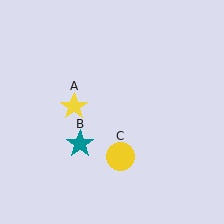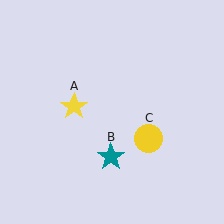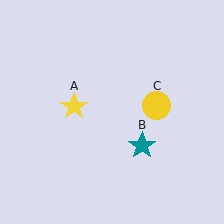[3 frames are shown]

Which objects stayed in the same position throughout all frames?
Yellow star (object A) remained stationary.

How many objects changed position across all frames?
2 objects changed position: teal star (object B), yellow circle (object C).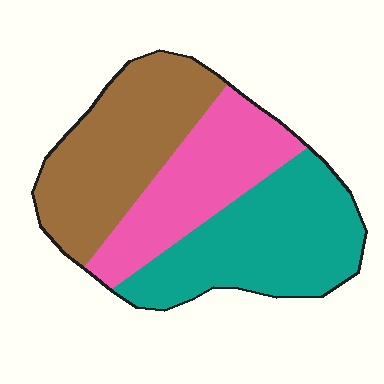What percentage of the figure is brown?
Brown takes up about one third (1/3) of the figure.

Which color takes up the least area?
Pink, at roughly 30%.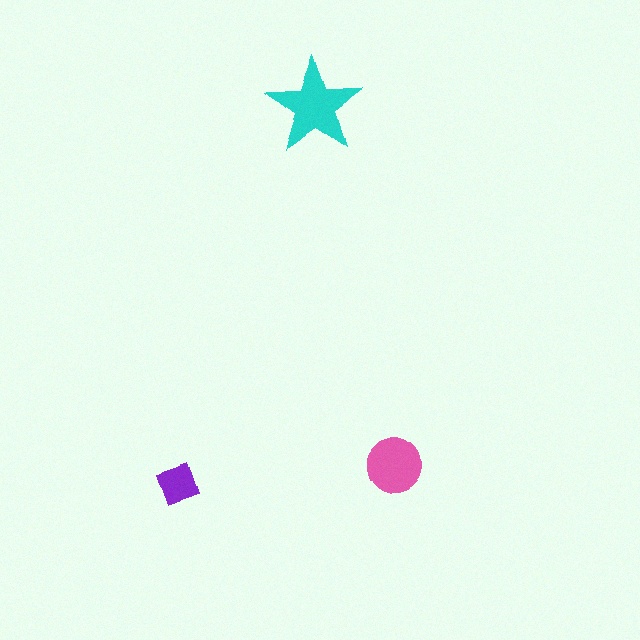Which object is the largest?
The cyan star.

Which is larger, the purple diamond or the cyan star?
The cyan star.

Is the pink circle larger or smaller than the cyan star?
Smaller.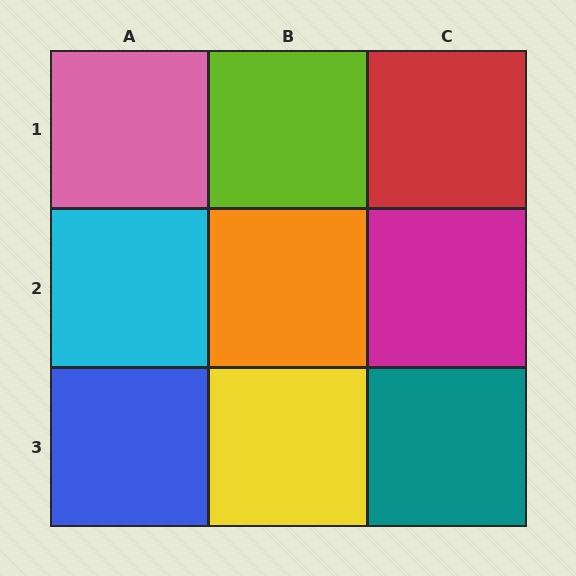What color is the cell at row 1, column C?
Red.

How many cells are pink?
1 cell is pink.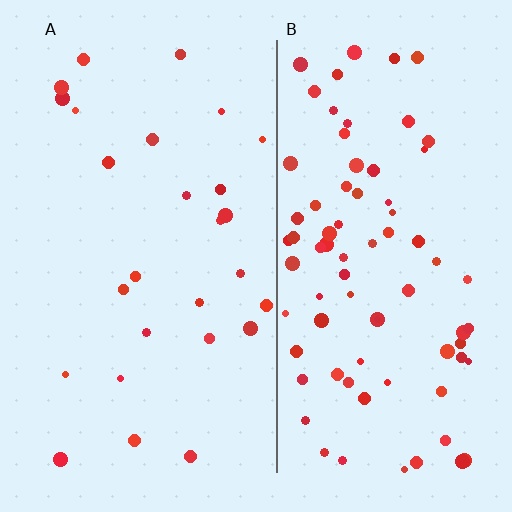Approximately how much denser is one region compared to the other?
Approximately 3.0× — region B over region A.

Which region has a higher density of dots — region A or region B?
B (the right).